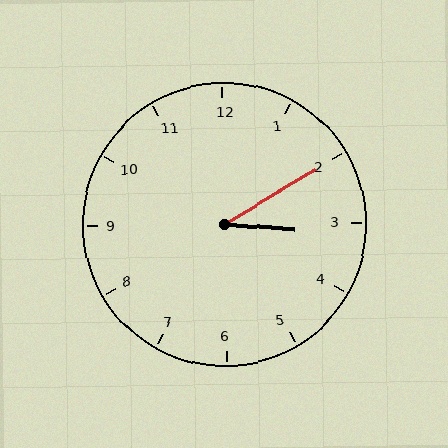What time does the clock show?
3:10.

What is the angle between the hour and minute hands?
Approximately 35 degrees.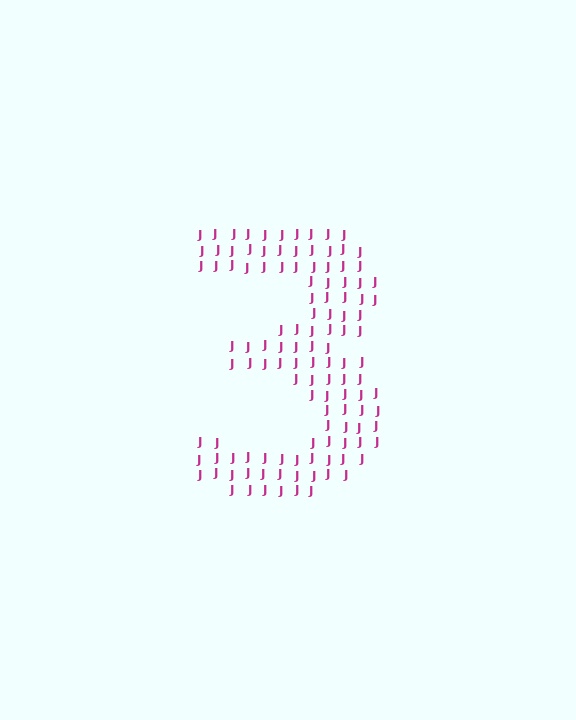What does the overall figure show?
The overall figure shows the digit 3.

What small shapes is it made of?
It is made of small letter J's.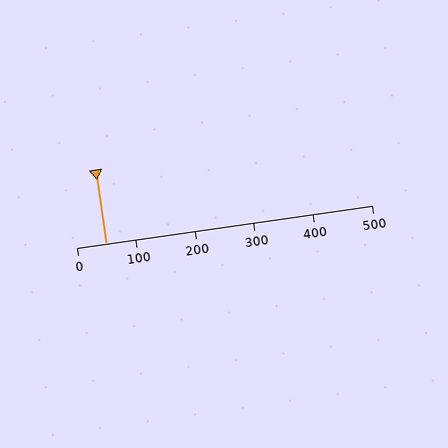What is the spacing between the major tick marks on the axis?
The major ticks are spaced 100 apart.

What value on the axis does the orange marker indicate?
The marker indicates approximately 50.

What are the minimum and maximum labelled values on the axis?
The axis runs from 0 to 500.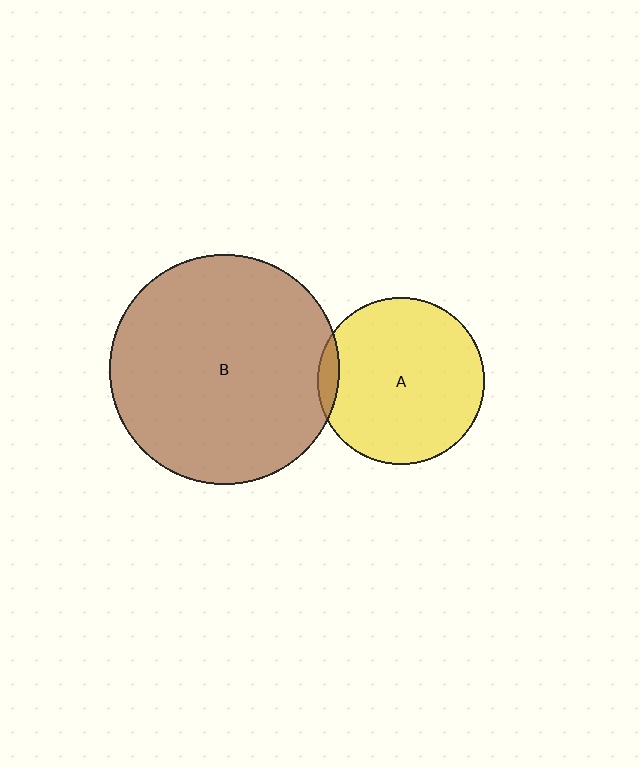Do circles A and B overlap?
Yes.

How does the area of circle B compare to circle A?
Approximately 1.9 times.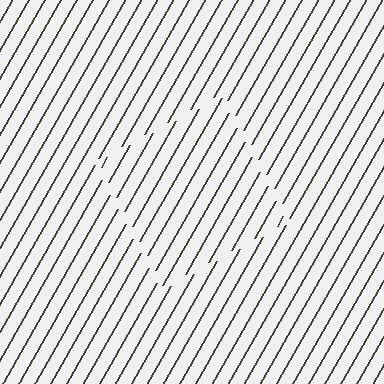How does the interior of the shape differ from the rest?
The interior of the shape contains the same grating, shifted by half a period — the contour is defined by the phase discontinuity where line-ends from the inner and outer gratings abut.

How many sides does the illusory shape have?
4 sides — the line-ends trace a square.